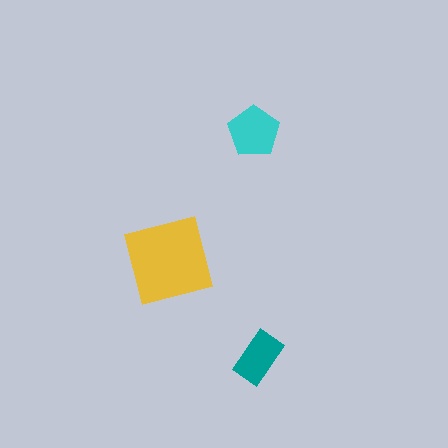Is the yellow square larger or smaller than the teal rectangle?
Larger.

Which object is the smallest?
The teal rectangle.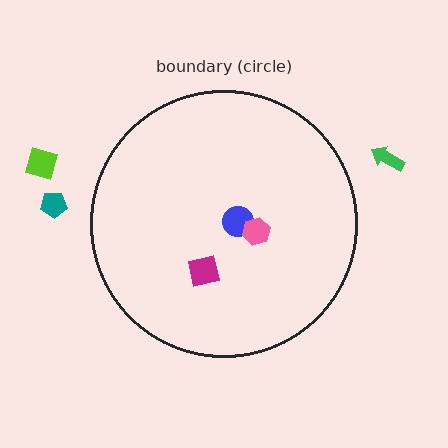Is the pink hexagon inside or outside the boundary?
Inside.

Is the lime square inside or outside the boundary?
Outside.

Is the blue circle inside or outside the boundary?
Inside.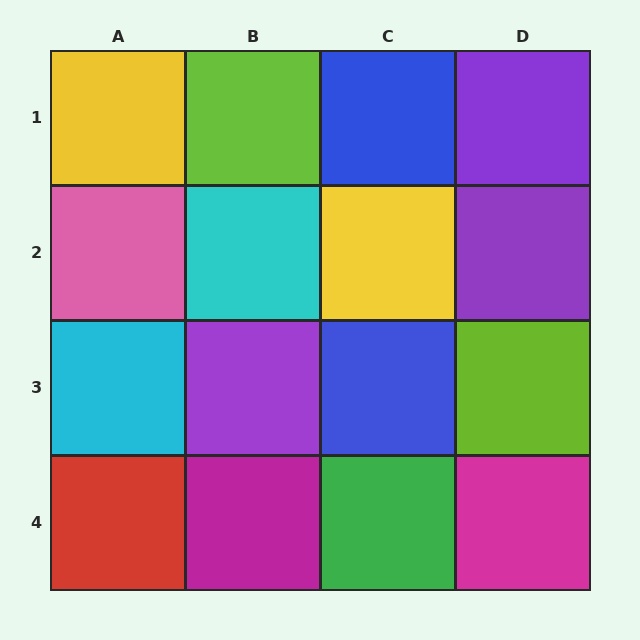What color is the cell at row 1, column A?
Yellow.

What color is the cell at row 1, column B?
Lime.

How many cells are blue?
2 cells are blue.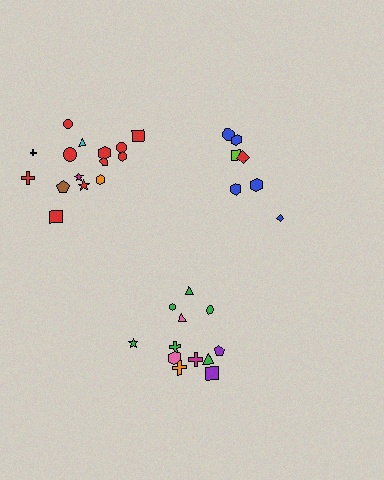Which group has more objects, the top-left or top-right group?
The top-left group.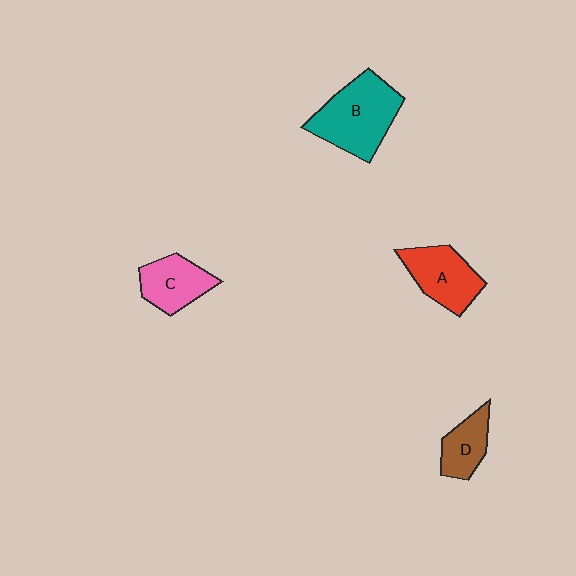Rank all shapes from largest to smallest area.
From largest to smallest: B (teal), A (red), C (pink), D (brown).